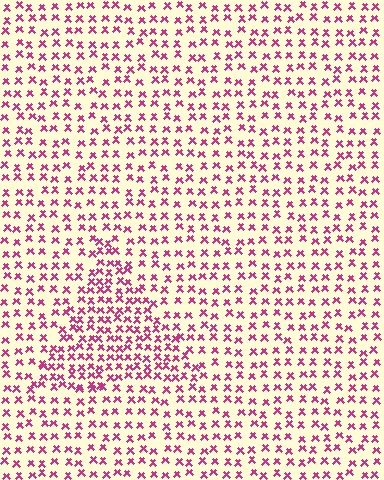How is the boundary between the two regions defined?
The boundary is defined by a change in element density (approximately 1.7x ratio). All elements are the same color, size, and shape.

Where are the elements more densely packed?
The elements are more densely packed inside the triangle boundary.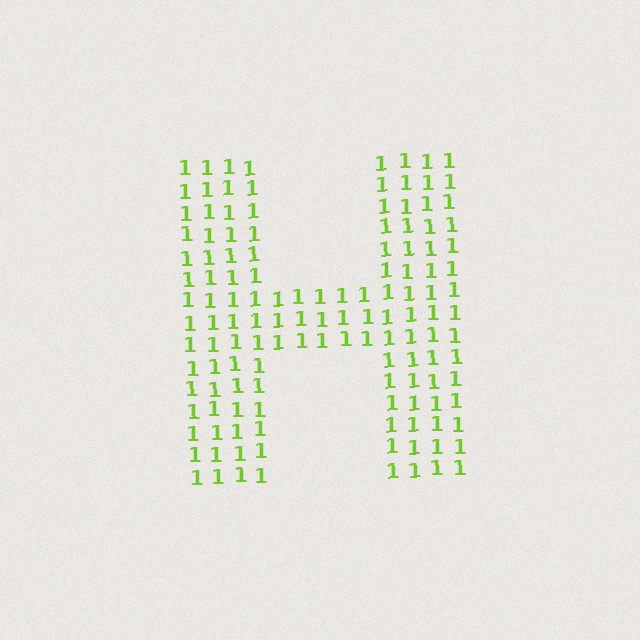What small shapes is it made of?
It is made of small digit 1's.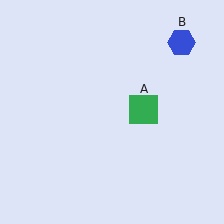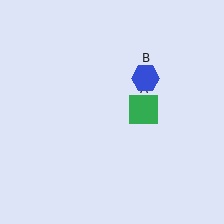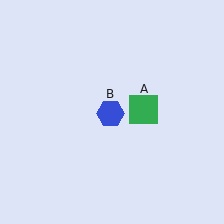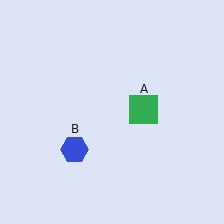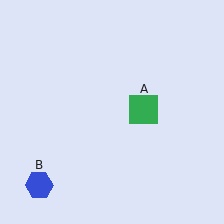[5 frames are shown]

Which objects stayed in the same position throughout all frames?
Green square (object A) remained stationary.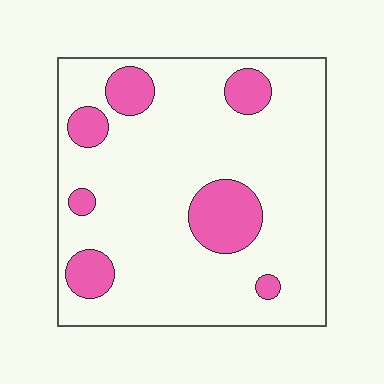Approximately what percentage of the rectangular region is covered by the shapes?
Approximately 15%.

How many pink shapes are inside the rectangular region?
7.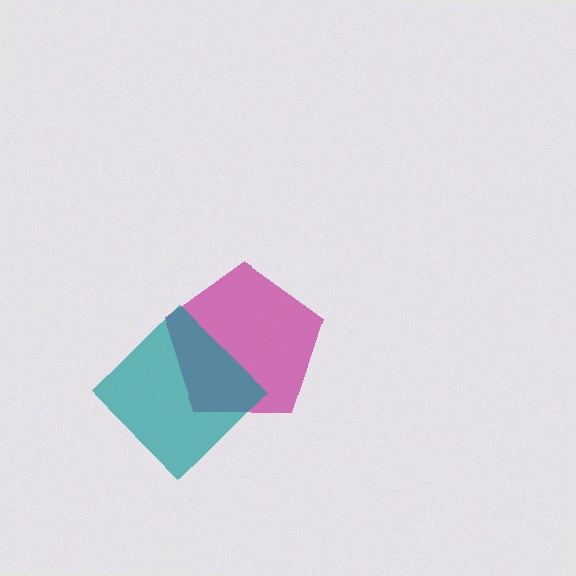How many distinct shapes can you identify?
There are 2 distinct shapes: a magenta pentagon, a teal diamond.